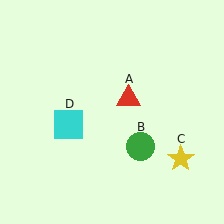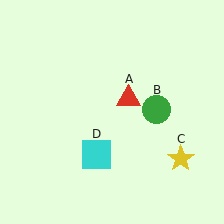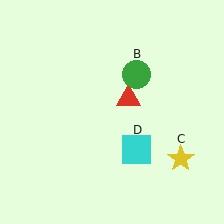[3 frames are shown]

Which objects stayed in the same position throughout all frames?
Red triangle (object A) and yellow star (object C) remained stationary.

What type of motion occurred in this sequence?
The green circle (object B), cyan square (object D) rotated counterclockwise around the center of the scene.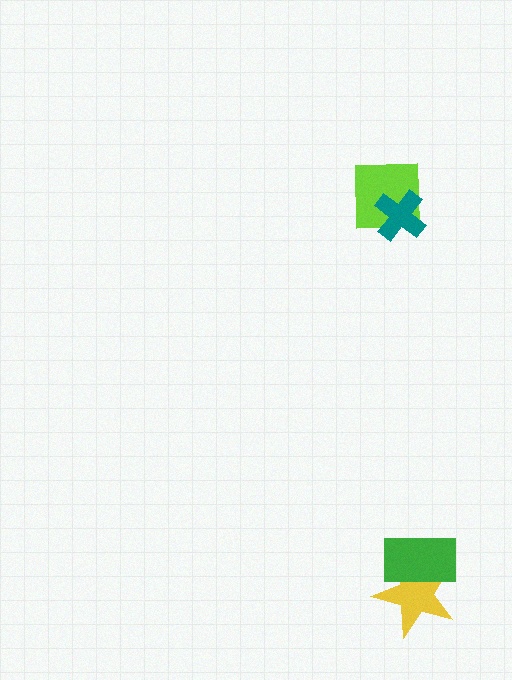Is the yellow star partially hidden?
Yes, it is partially covered by another shape.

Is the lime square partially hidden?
Yes, it is partially covered by another shape.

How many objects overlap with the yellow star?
1 object overlaps with the yellow star.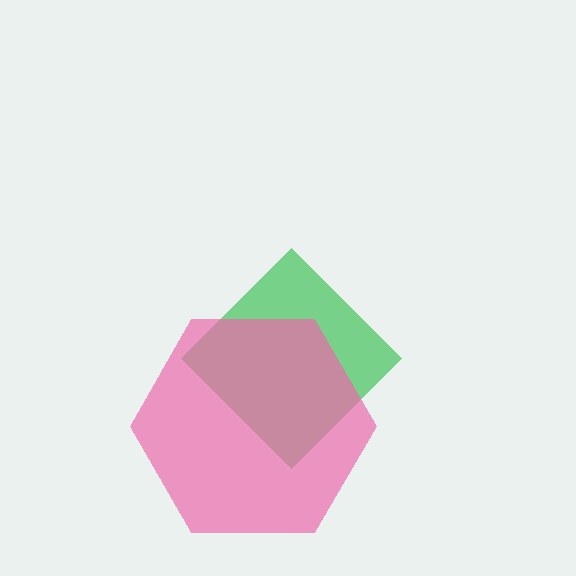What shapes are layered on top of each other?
The layered shapes are: a green diamond, a pink hexagon.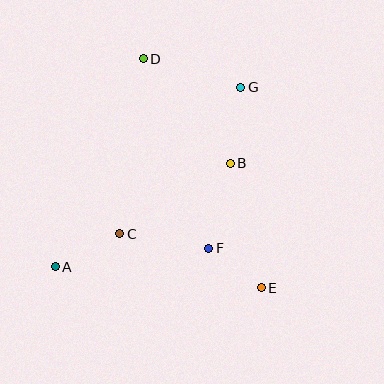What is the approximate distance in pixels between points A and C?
The distance between A and C is approximately 73 pixels.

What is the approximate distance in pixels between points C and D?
The distance between C and D is approximately 177 pixels.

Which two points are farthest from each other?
Points A and G are farthest from each other.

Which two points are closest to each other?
Points E and F are closest to each other.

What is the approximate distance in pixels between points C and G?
The distance between C and G is approximately 190 pixels.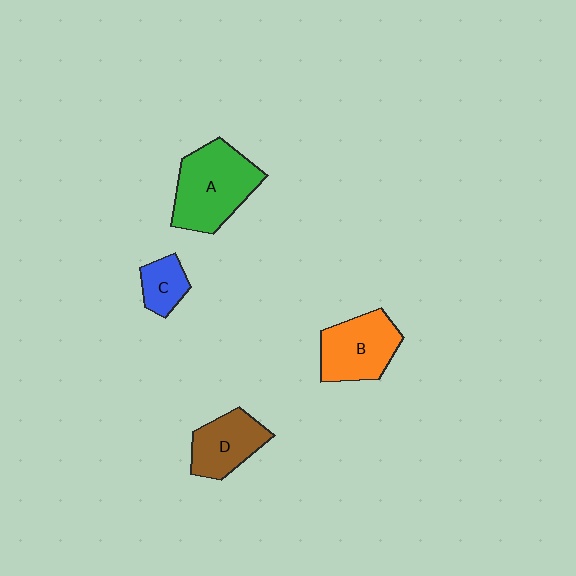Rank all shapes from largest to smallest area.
From largest to smallest: A (green), B (orange), D (brown), C (blue).